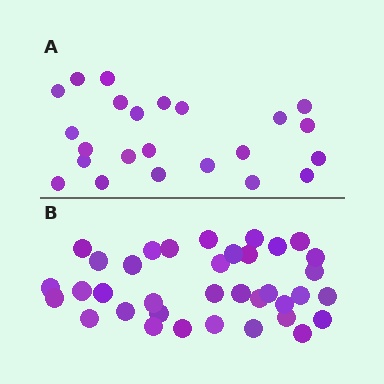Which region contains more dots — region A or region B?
Region B (the bottom region) has more dots.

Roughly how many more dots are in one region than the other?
Region B has approximately 15 more dots than region A.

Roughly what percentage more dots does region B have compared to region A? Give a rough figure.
About 55% more.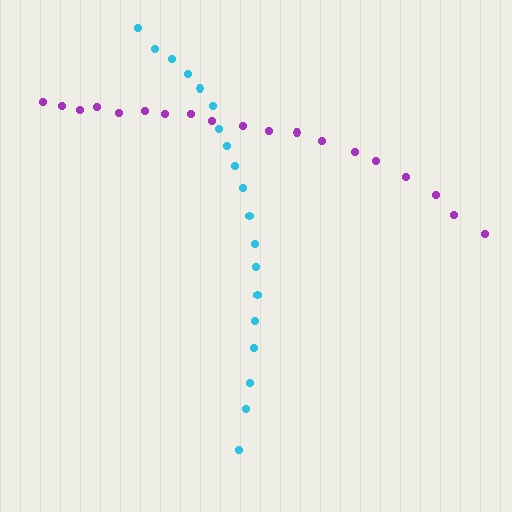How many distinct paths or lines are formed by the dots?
There are 2 distinct paths.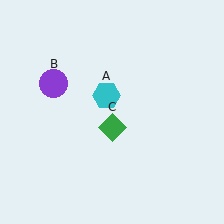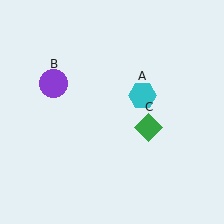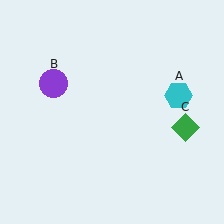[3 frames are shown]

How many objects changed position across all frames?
2 objects changed position: cyan hexagon (object A), green diamond (object C).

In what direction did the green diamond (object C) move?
The green diamond (object C) moved right.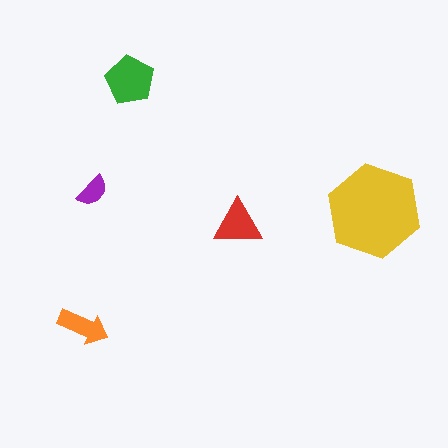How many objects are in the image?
There are 5 objects in the image.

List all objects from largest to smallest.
The yellow hexagon, the green pentagon, the red triangle, the orange arrow, the purple semicircle.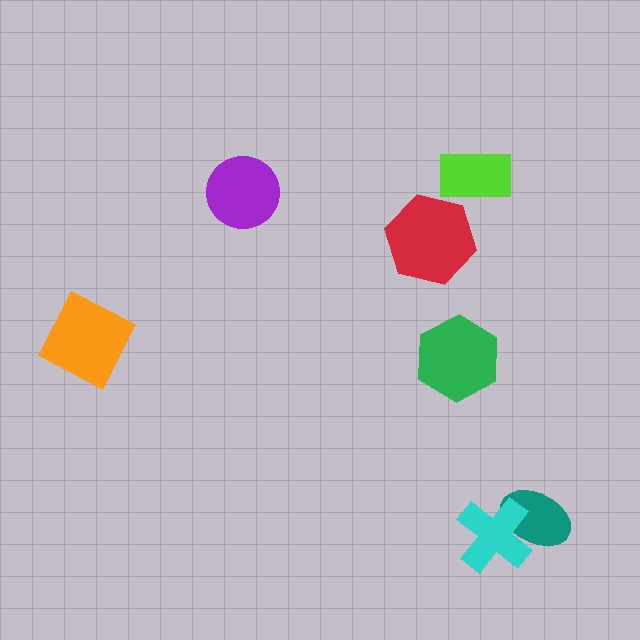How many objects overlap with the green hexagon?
0 objects overlap with the green hexagon.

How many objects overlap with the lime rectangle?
0 objects overlap with the lime rectangle.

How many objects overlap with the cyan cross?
1 object overlaps with the cyan cross.